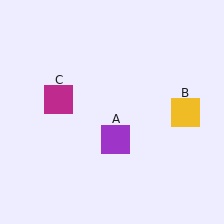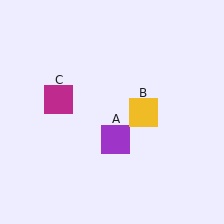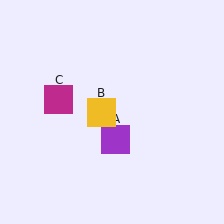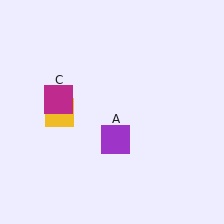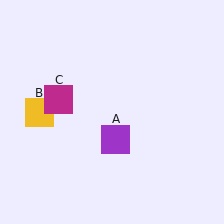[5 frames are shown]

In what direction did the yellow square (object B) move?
The yellow square (object B) moved left.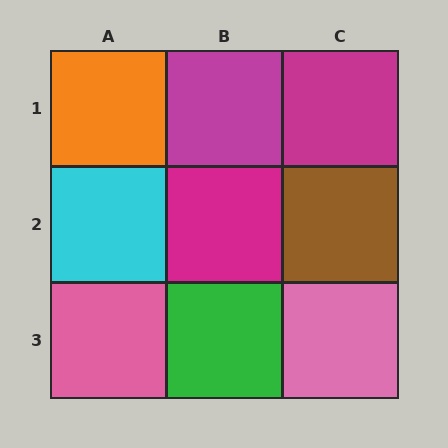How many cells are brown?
1 cell is brown.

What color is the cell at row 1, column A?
Orange.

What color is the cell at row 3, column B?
Green.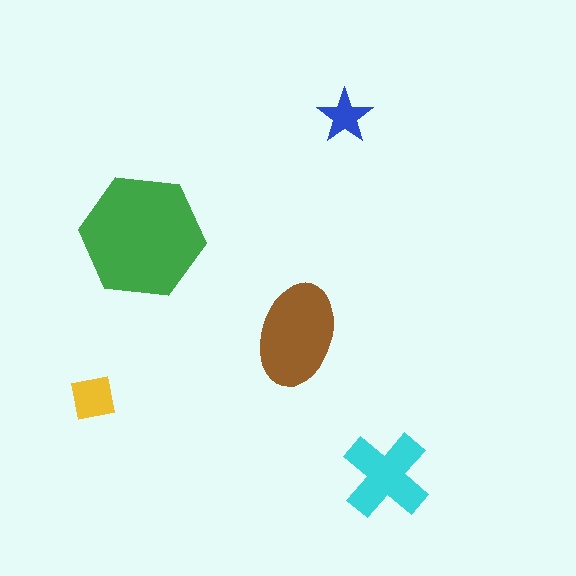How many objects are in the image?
There are 5 objects in the image.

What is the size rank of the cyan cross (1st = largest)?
3rd.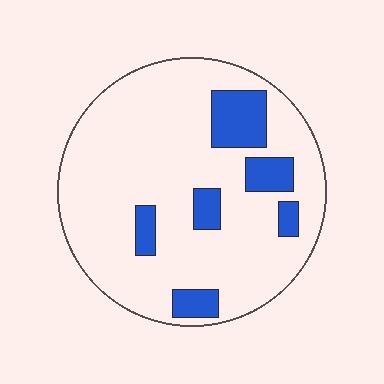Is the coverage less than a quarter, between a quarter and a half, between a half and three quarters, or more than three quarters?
Less than a quarter.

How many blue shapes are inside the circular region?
6.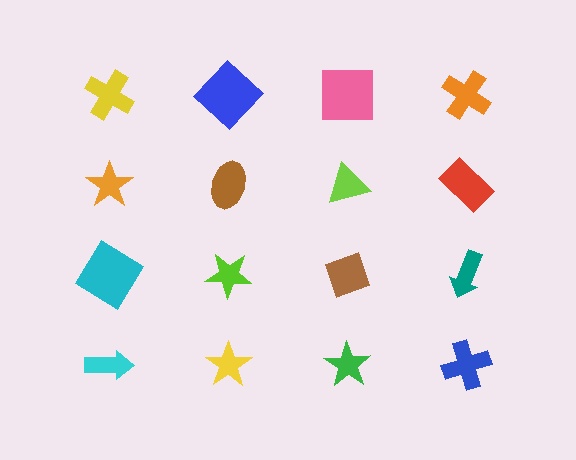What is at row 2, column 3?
A lime triangle.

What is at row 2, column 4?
A red rectangle.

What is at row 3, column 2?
A lime star.